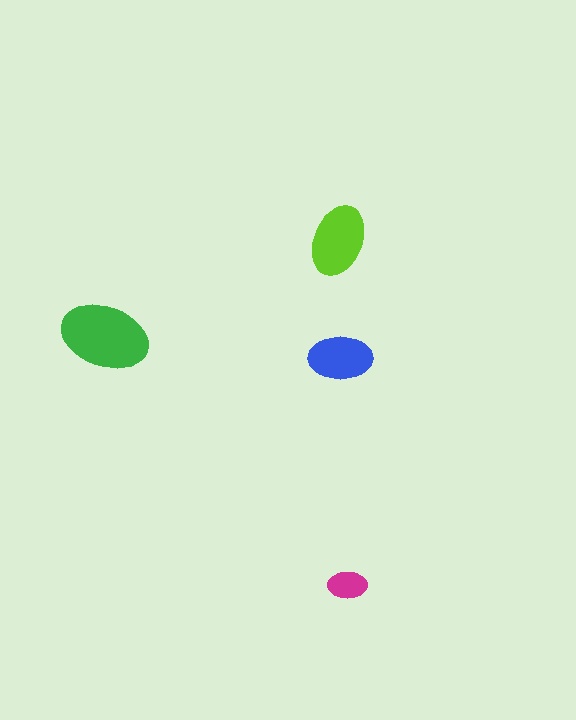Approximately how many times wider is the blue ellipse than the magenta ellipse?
About 1.5 times wider.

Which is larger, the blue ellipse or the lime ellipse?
The lime one.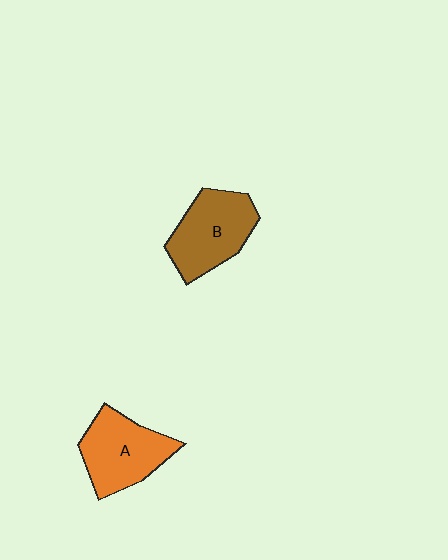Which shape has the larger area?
Shape B (brown).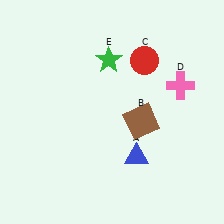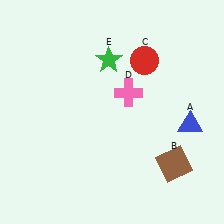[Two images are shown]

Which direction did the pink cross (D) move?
The pink cross (D) moved left.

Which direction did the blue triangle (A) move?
The blue triangle (A) moved right.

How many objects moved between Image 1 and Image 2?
3 objects moved between the two images.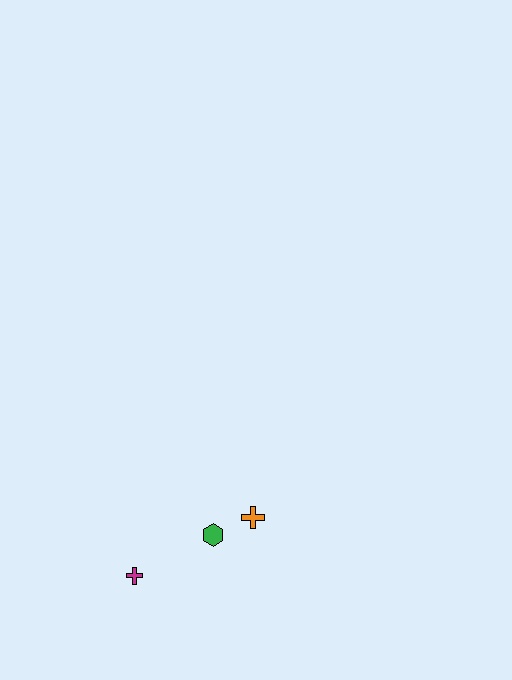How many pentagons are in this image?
There are no pentagons.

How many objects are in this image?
There are 3 objects.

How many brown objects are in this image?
There are no brown objects.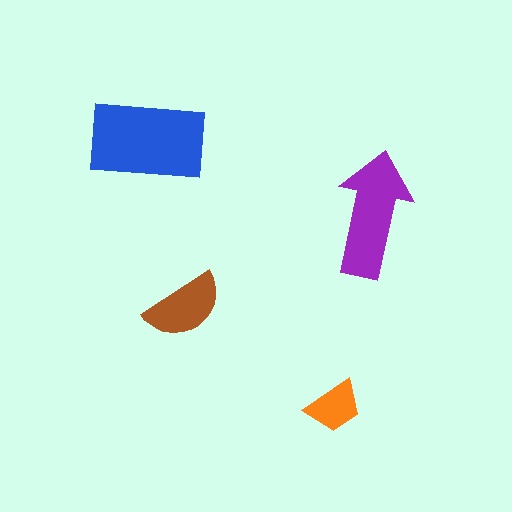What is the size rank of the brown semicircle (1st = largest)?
3rd.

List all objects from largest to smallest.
The blue rectangle, the purple arrow, the brown semicircle, the orange trapezoid.